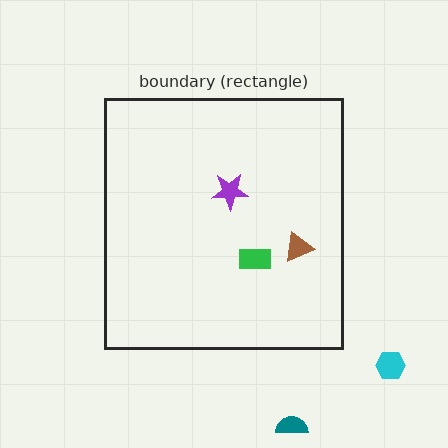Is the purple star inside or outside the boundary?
Inside.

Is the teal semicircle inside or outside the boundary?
Outside.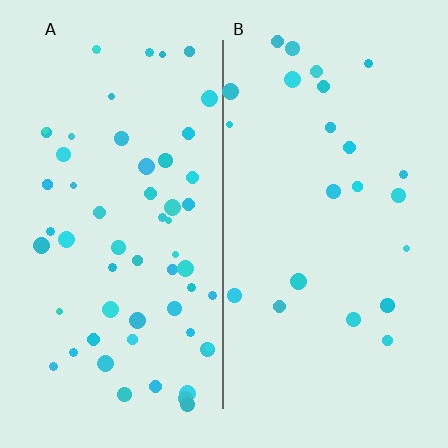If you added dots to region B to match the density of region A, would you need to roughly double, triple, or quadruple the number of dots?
Approximately double.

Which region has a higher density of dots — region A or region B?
A (the left).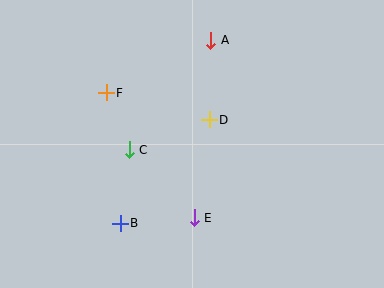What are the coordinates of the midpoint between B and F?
The midpoint between B and F is at (113, 158).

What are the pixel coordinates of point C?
Point C is at (129, 150).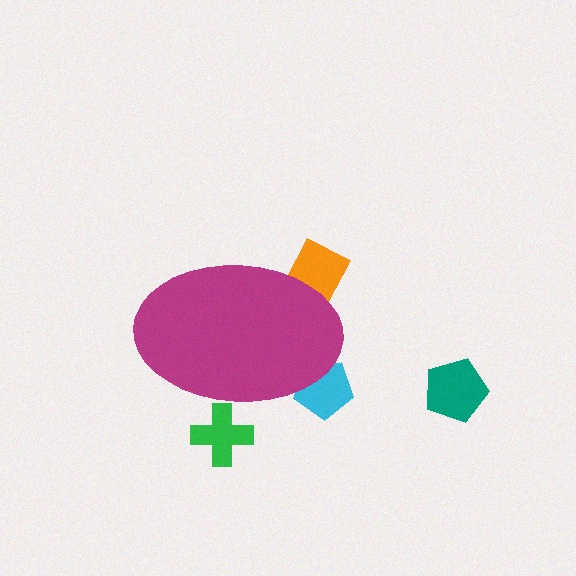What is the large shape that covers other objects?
A magenta ellipse.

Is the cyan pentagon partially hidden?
Yes, the cyan pentagon is partially hidden behind the magenta ellipse.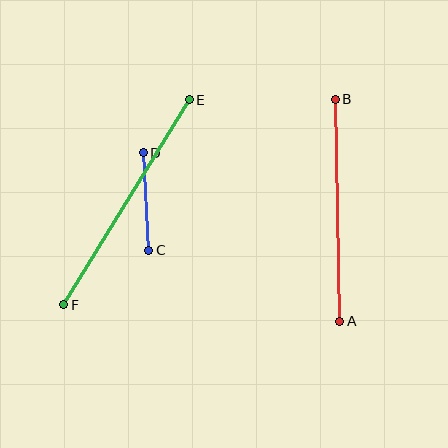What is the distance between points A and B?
The distance is approximately 222 pixels.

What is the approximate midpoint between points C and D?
The midpoint is at approximately (146, 202) pixels.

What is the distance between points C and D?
The distance is approximately 97 pixels.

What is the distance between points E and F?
The distance is approximately 240 pixels.